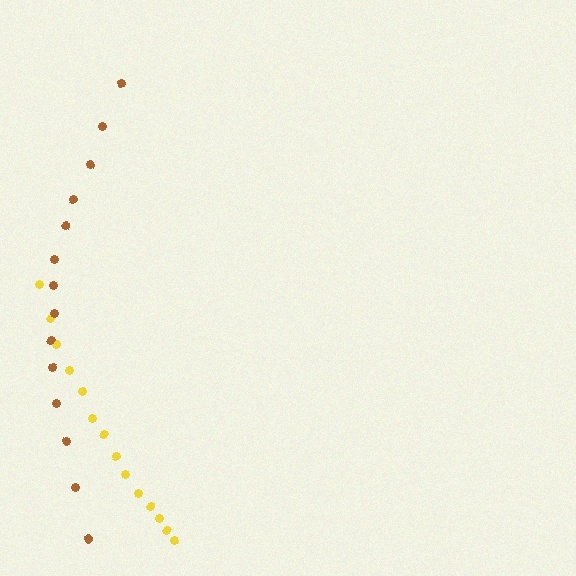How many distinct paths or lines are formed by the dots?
There are 2 distinct paths.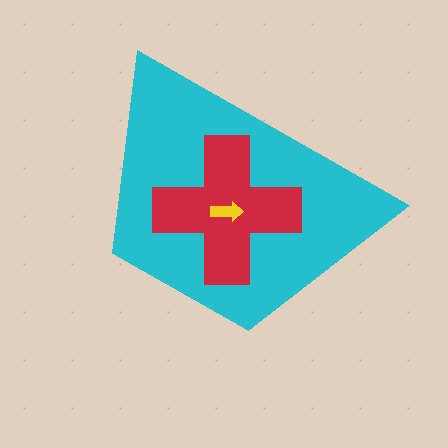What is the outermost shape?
The cyan trapezoid.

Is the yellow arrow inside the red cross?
Yes.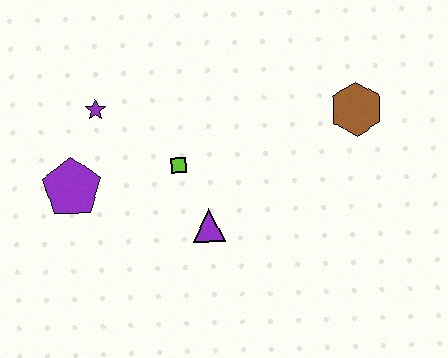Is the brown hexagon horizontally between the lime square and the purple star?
No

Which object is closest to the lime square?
The purple triangle is closest to the lime square.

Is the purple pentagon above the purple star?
No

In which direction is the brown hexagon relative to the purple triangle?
The brown hexagon is to the right of the purple triangle.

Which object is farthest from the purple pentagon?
The brown hexagon is farthest from the purple pentagon.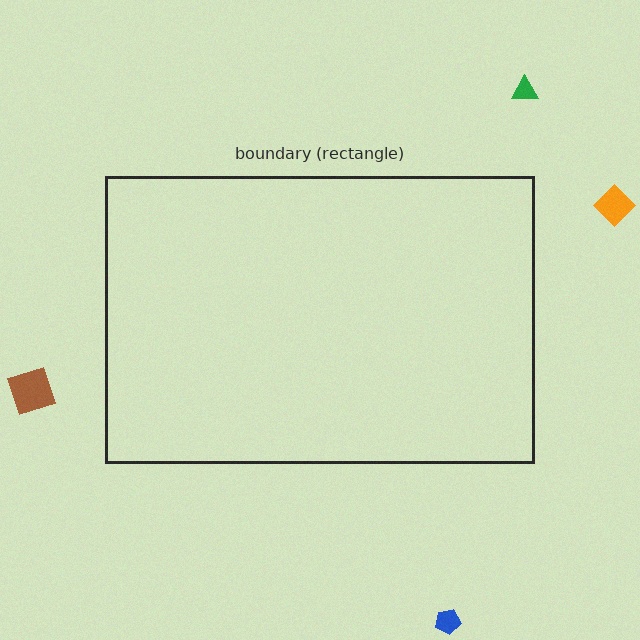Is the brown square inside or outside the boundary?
Outside.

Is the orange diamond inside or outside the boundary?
Outside.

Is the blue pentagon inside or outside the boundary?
Outside.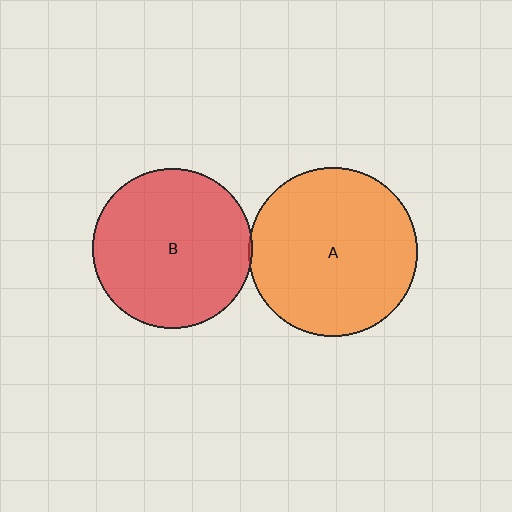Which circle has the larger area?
Circle A (orange).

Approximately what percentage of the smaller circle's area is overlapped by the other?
Approximately 5%.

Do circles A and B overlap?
Yes.